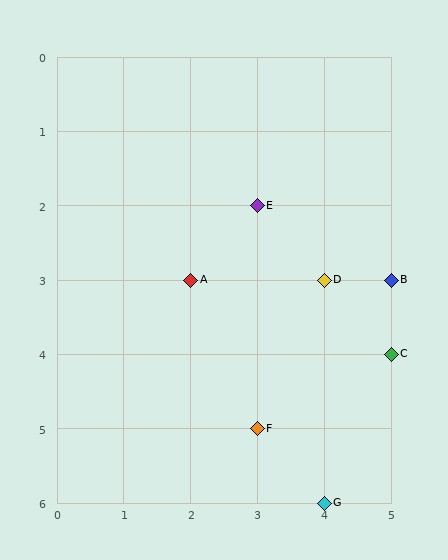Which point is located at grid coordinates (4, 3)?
Point D is at (4, 3).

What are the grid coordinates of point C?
Point C is at grid coordinates (5, 4).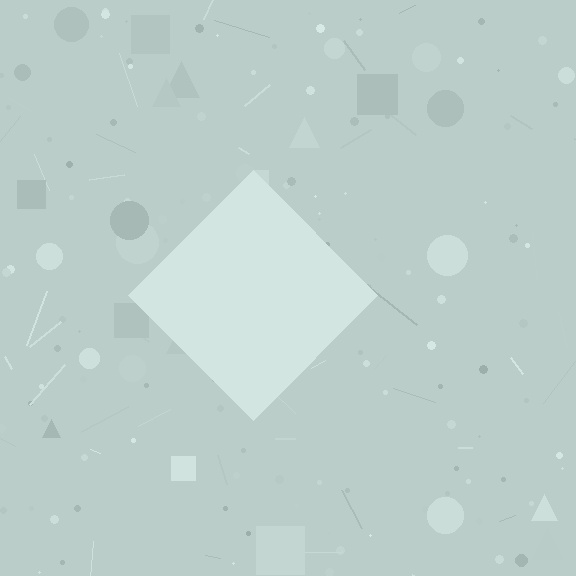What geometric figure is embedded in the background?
A diamond is embedded in the background.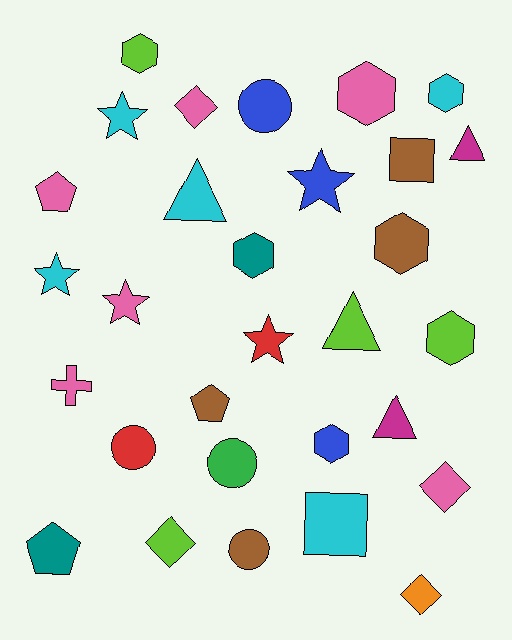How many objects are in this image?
There are 30 objects.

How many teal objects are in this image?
There are 2 teal objects.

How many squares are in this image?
There are 2 squares.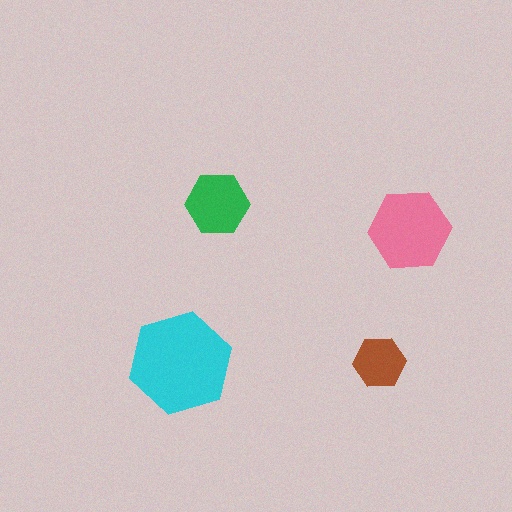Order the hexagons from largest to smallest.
the cyan one, the pink one, the green one, the brown one.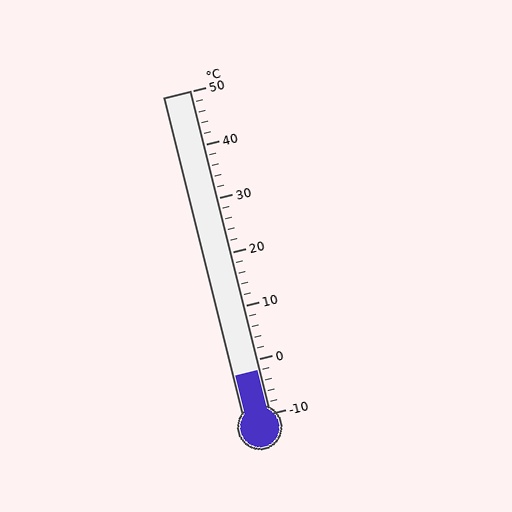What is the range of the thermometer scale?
The thermometer scale ranges from -10°C to 50°C.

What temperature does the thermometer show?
The thermometer shows approximately -2°C.